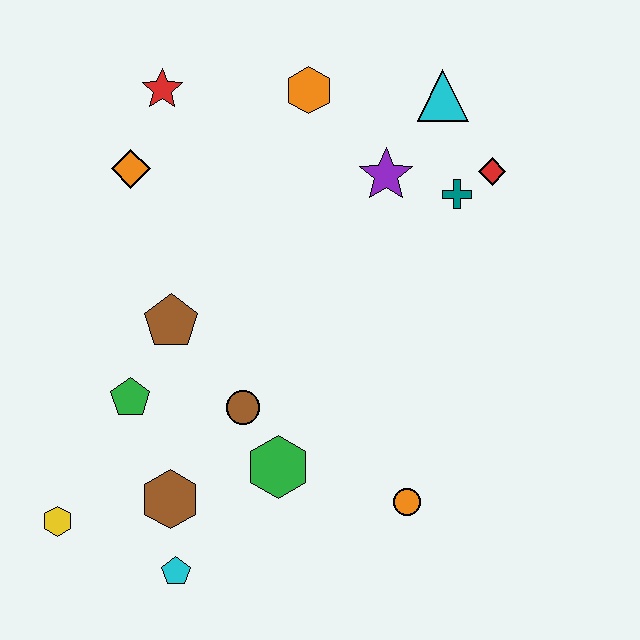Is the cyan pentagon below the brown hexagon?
Yes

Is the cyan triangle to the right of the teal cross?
No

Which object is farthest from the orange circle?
The red star is farthest from the orange circle.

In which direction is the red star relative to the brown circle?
The red star is above the brown circle.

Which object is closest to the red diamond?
The teal cross is closest to the red diamond.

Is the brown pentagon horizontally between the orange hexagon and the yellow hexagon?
Yes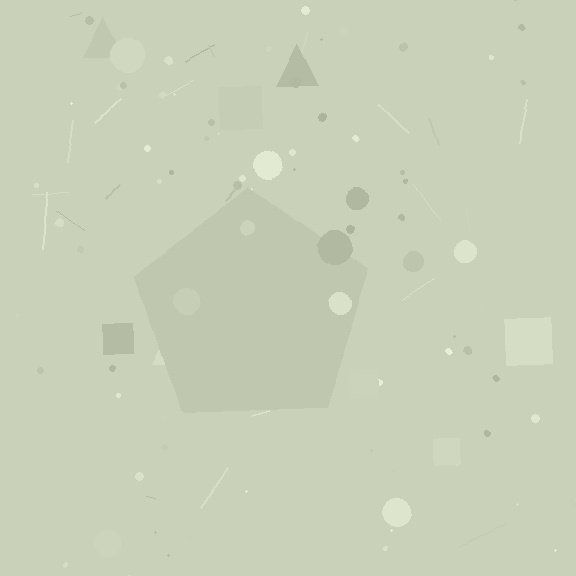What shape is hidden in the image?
A pentagon is hidden in the image.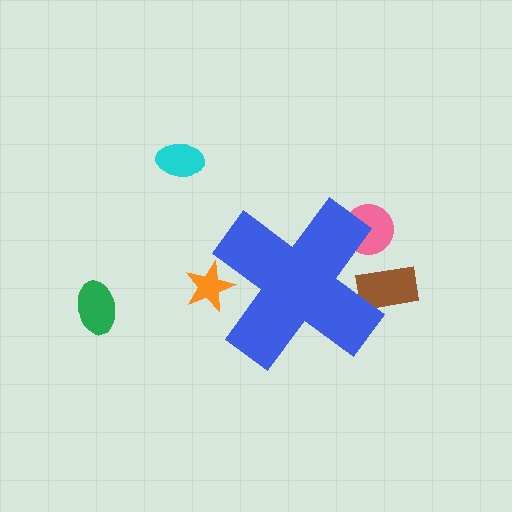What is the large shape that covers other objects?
A blue cross.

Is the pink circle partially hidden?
Yes, the pink circle is partially hidden behind the blue cross.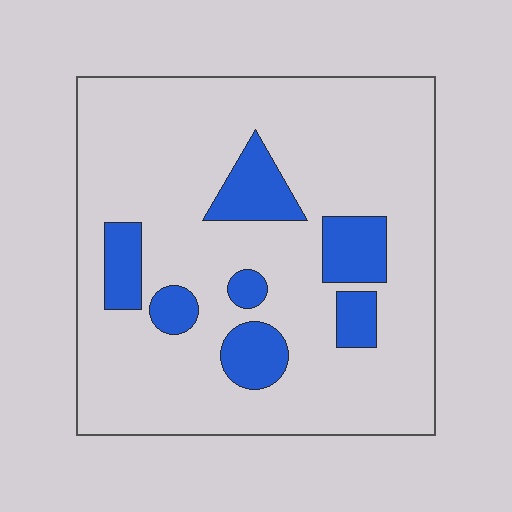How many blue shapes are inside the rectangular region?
7.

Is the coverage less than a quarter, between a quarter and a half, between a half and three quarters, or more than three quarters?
Less than a quarter.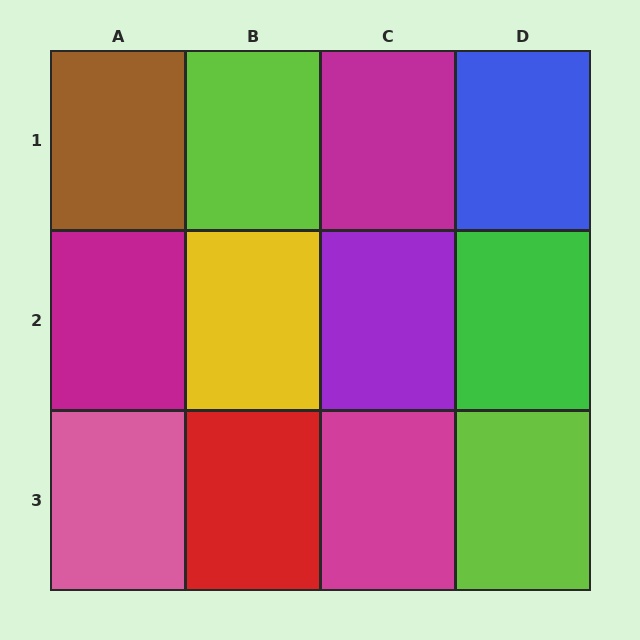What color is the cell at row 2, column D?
Green.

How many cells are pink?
1 cell is pink.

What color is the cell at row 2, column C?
Purple.